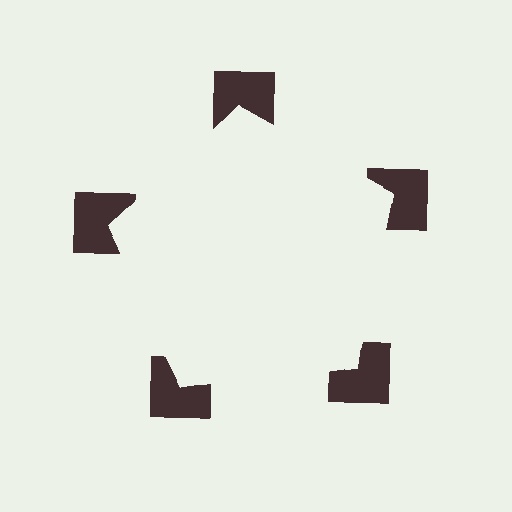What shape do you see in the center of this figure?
An illusory pentagon — its edges are inferred from the aligned wedge cuts in the notched squares, not physically drawn.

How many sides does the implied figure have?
5 sides.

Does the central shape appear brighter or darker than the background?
It typically appears slightly brighter than the background, even though no actual brightness change is drawn.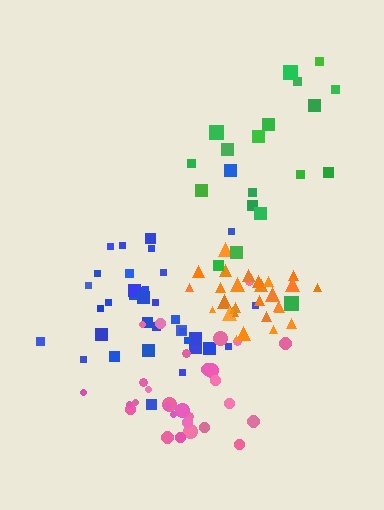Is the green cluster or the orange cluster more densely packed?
Orange.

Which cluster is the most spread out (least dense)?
Green.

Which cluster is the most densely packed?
Orange.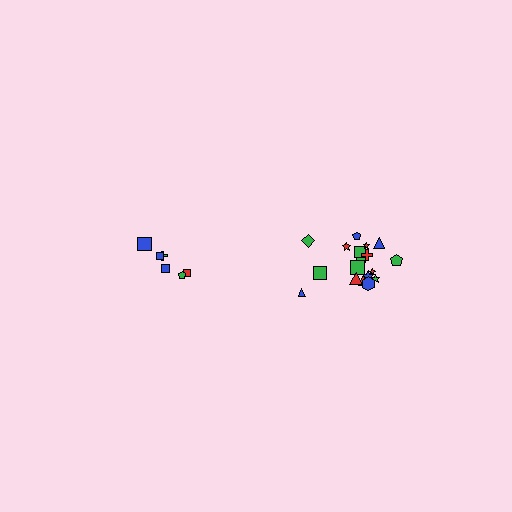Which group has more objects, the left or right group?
The right group.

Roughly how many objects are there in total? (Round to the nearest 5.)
Roughly 25 objects in total.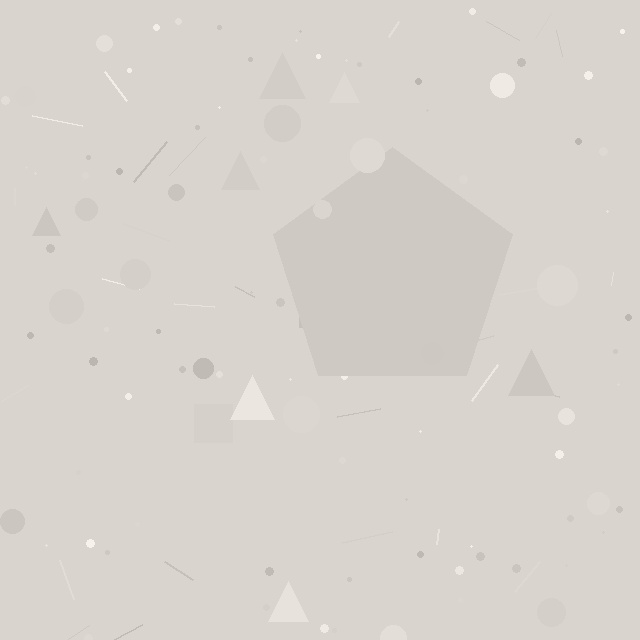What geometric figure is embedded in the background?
A pentagon is embedded in the background.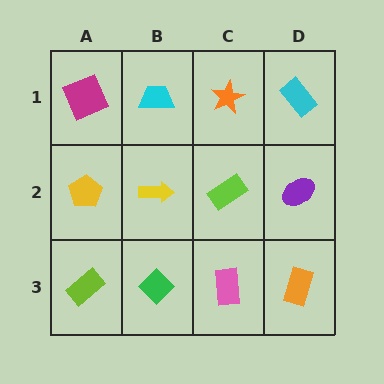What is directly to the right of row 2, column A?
A yellow arrow.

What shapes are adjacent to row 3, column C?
A lime rectangle (row 2, column C), a green diamond (row 3, column B), an orange rectangle (row 3, column D).